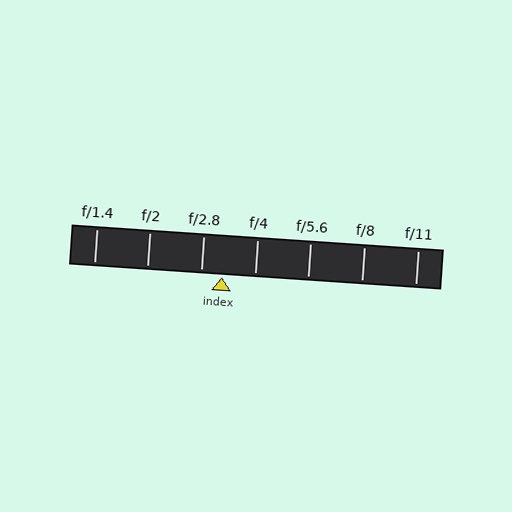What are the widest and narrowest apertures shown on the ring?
The widest aperture shown is f/1.4 and the narrowest is f/11.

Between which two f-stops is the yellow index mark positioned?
The index mark is between f/2.8 and f/4.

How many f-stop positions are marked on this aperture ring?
There are 7 f-stop positions marked.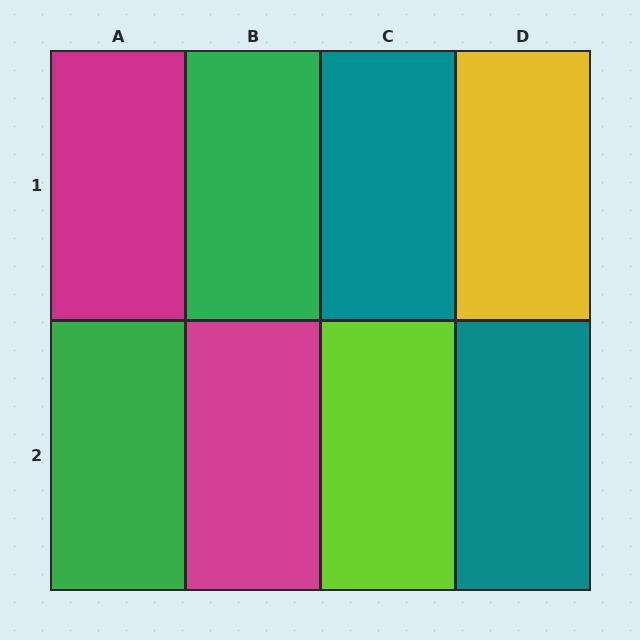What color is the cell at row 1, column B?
Green.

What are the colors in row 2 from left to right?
Green, magenta, lime, teal.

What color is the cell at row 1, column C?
Teal.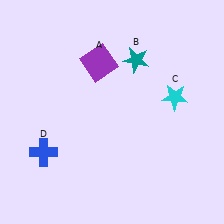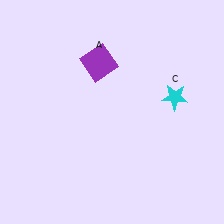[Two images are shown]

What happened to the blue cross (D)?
The blue cross (D) was removed in Image 2. It was in the bottom-left area of Image 1.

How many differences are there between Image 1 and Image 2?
There are 2 differences between the two images.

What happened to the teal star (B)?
The teal star (B) was removed in Image 2. It was in the top-right area of Image 1.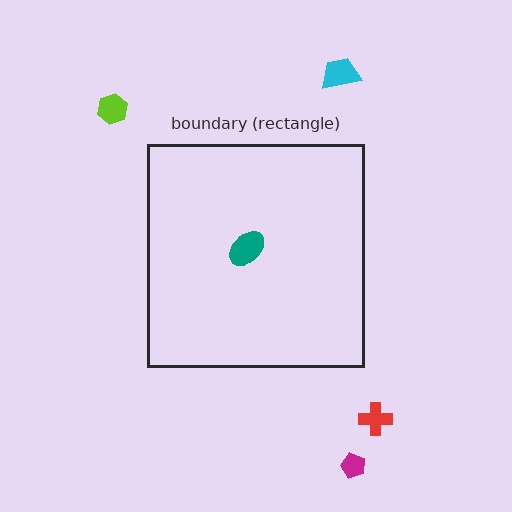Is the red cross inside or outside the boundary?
Outside.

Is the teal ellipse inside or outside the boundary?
Inside.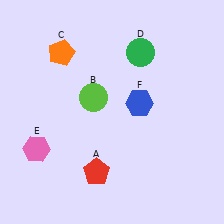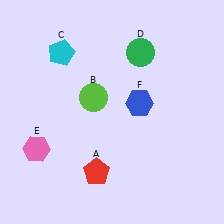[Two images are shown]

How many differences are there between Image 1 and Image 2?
There is 1 difference between the two images.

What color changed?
The pentagon (C) changed from orange in Image 1 to cyan in Image 2.